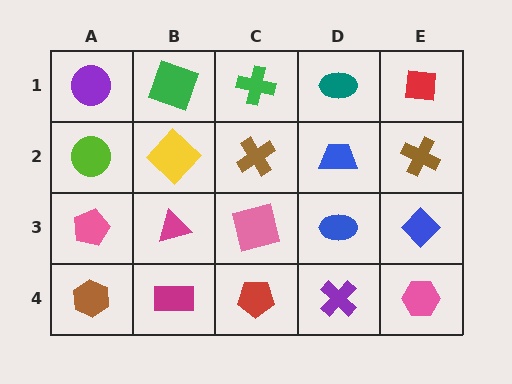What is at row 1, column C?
A green cross.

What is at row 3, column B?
A magenta triangle.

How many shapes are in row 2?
5 shapes.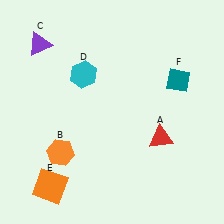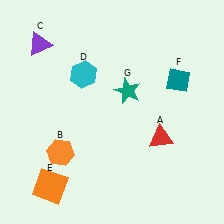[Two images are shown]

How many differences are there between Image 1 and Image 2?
There is 1 difference between the two images.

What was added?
A teal star (G) was added in Image 2.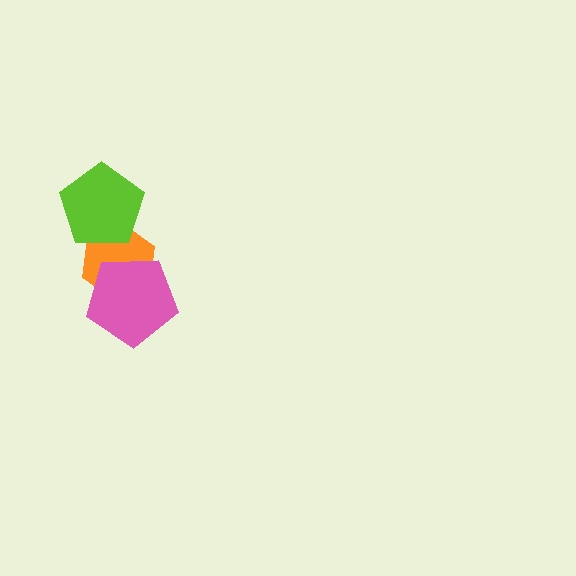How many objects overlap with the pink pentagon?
1 object overlaps with the pink pentagon.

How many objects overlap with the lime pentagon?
1 object overlaps with the lime pentagon.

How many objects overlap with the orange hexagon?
2 objects overlap with the orange hexagon.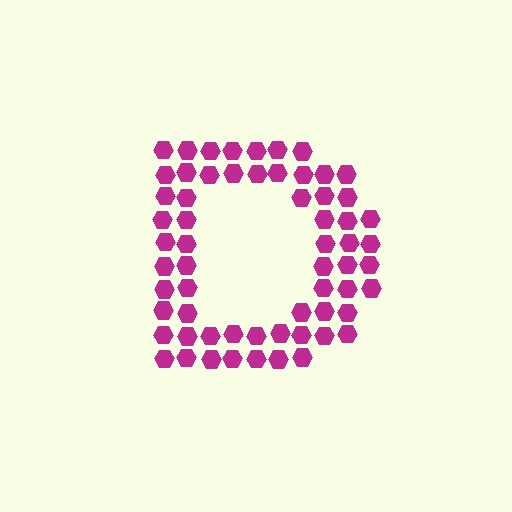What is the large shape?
The large shape is the letter D.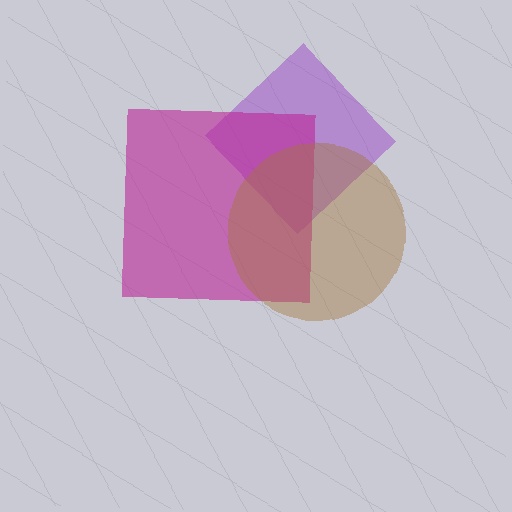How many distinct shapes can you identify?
There are 3 distinct shapes: a purple diamond, a magenta square, a brown circle.